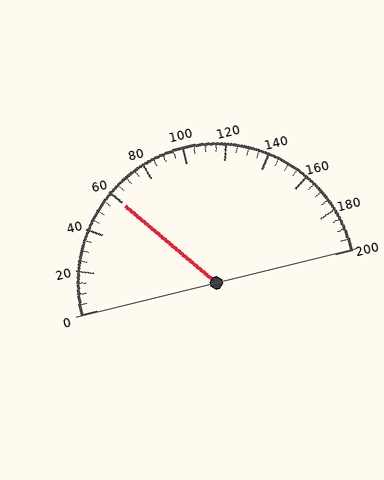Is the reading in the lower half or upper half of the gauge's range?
The reading is in the lower half of the range (0 to 200).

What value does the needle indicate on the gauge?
The needle indicates approximately 60.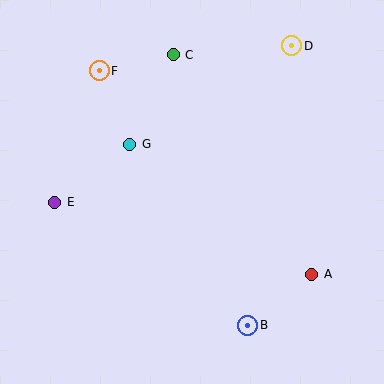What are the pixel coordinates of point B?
Point B is at (248, 325).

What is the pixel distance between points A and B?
The distance between A and B is 82 pixels.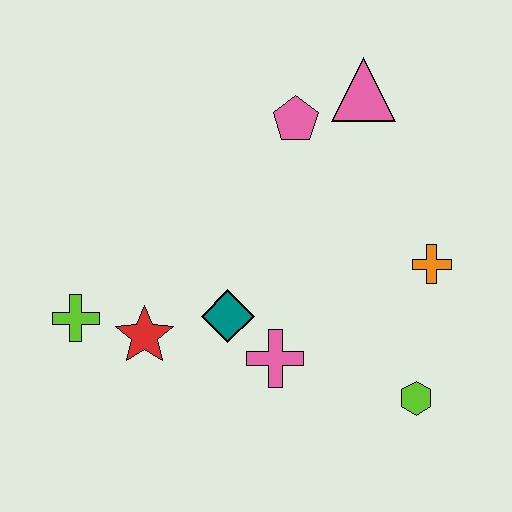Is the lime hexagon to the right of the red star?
Yes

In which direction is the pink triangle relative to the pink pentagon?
The pink triangle is to the right of the pink pentagon.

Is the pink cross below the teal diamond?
Yes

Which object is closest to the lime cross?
The red star is closest to the lime cross.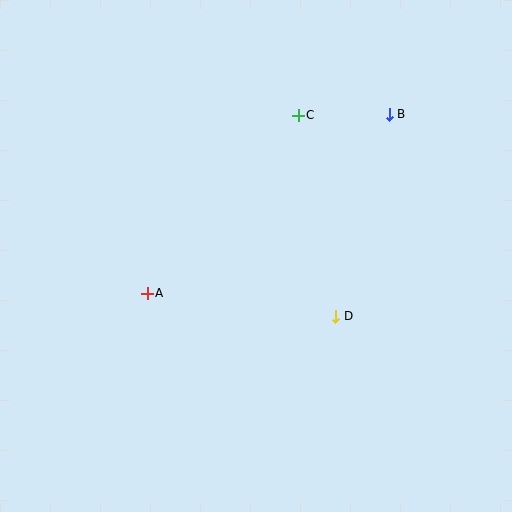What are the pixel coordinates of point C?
Point C is at (298, 115).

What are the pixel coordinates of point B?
Point B is at (389, 114).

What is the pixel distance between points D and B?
The distance between D and B is 209 pixels.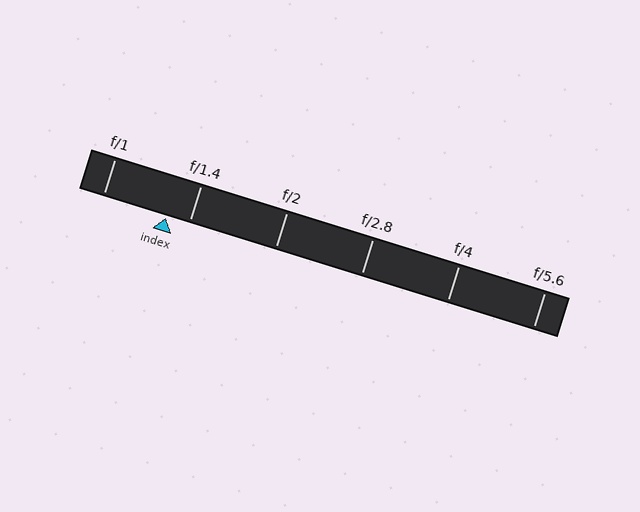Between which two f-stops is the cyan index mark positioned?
The index mark is between f/1 and f/1.4.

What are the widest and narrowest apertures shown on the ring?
The widest aperture shown is f/1 and the narrowest is f/5.6.